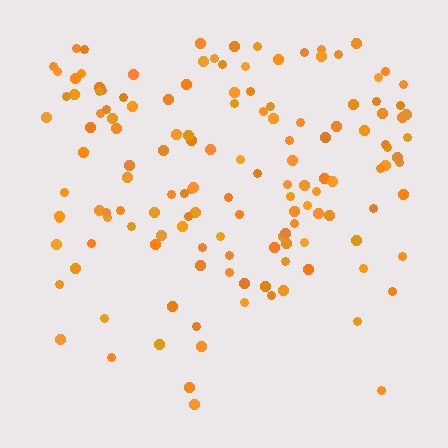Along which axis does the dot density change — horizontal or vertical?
Vertical.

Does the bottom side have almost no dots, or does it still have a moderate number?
Still a moderate number, just noticeably fewer than the top.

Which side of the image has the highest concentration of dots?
The top.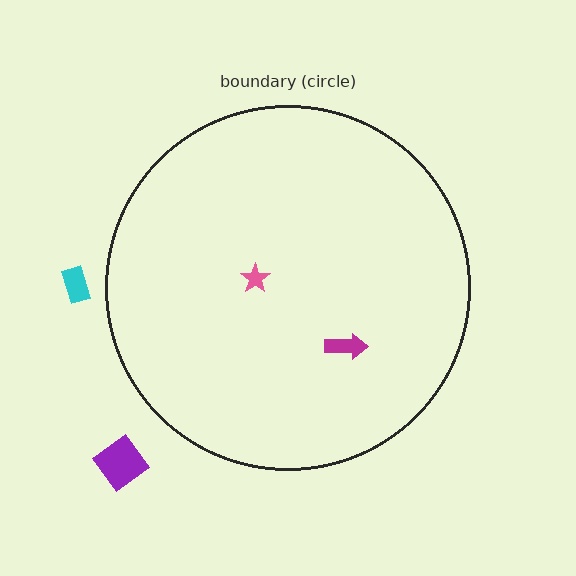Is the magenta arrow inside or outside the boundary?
Inside.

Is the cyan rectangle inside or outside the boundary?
Outside.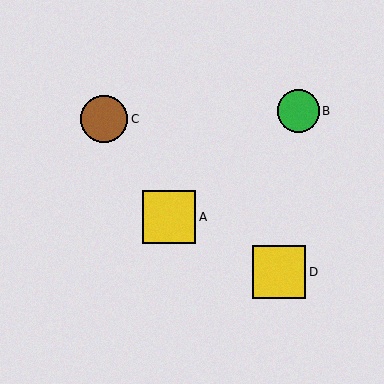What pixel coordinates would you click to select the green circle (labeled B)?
Click at (298, 111) to select the green circle B.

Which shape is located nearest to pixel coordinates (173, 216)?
The yellow square (labeled A) at (169, 217) is nearest to that location.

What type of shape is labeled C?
Shape C is a brown circle.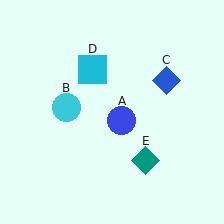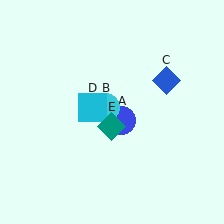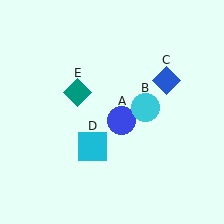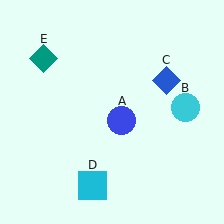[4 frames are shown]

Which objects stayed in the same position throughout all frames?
Blue circle (object A) and blue diamond (object C) remained stationary.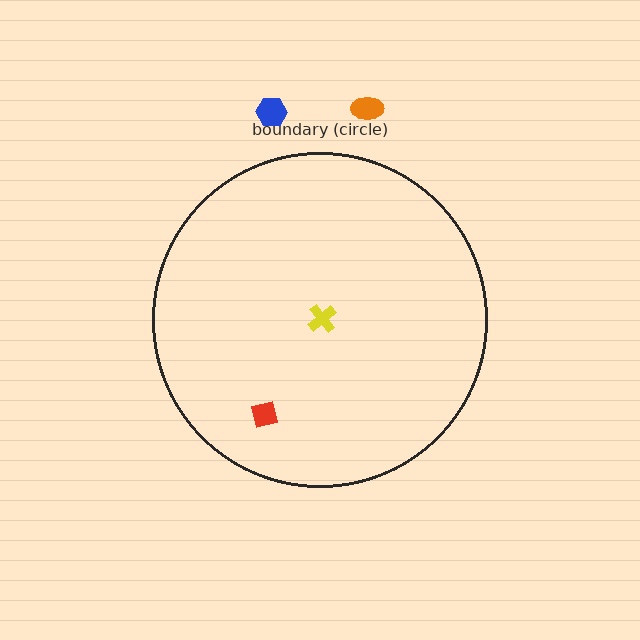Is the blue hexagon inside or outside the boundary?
Outside.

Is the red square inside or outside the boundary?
Inside.